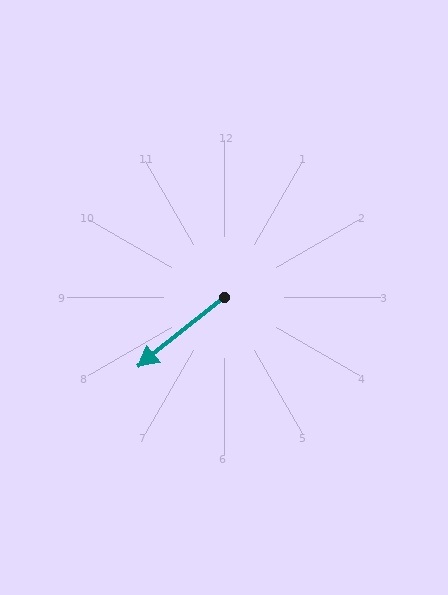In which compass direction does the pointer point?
Southwest.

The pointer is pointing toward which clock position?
Roughly 8 o'clock.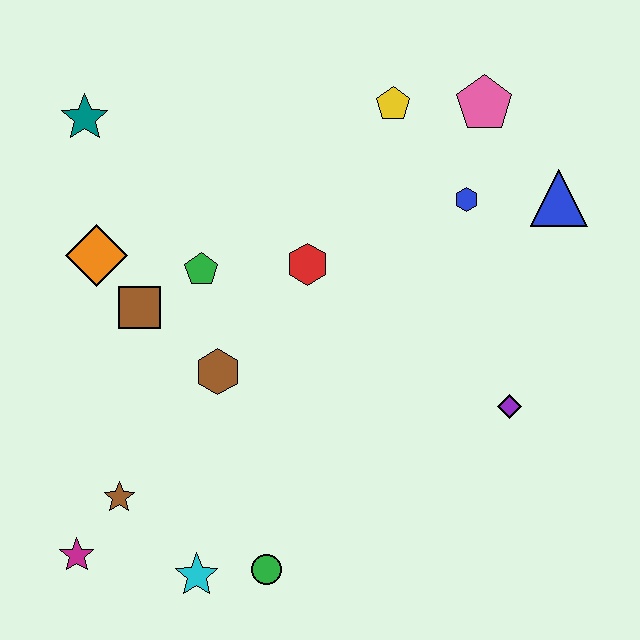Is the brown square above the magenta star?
Yes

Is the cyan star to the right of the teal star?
Yes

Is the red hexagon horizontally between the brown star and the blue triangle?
Yes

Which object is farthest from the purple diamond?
The teal star is farthest from the purple diamond.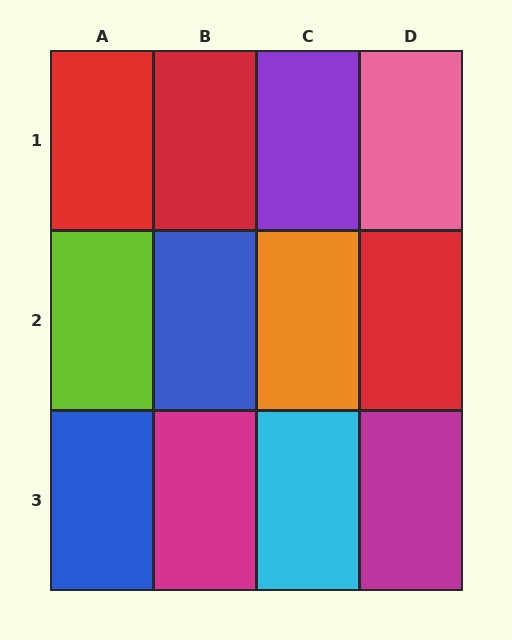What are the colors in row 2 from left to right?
Lime, blue, orange, red.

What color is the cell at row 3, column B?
Magenta.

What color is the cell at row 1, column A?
Red.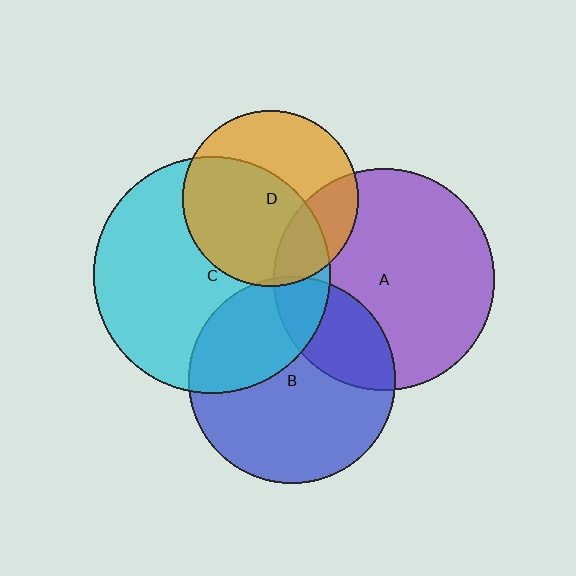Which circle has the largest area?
Circle C (cyan).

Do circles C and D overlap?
Yes.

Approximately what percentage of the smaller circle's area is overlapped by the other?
Approximately 55%.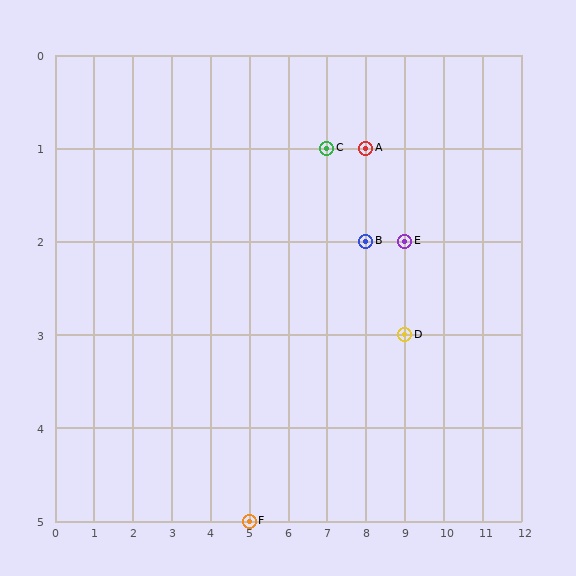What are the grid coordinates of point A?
Point A is at grid coordinates (8, 1).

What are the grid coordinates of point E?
Point E is at grid coordinates (9, 2).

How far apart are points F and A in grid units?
Points F and A are 3 columns and 4 rows apart (about 5.0 grid units diagonally).